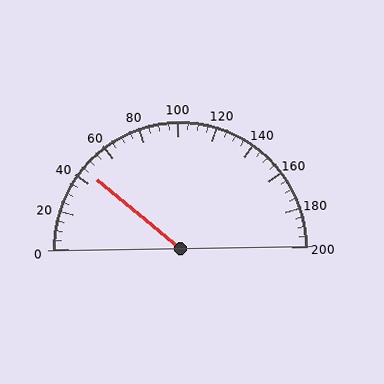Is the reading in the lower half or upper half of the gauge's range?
The reading is in the lower half of the range (0 to 200).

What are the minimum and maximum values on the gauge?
The gauge ranges from 0 to 200.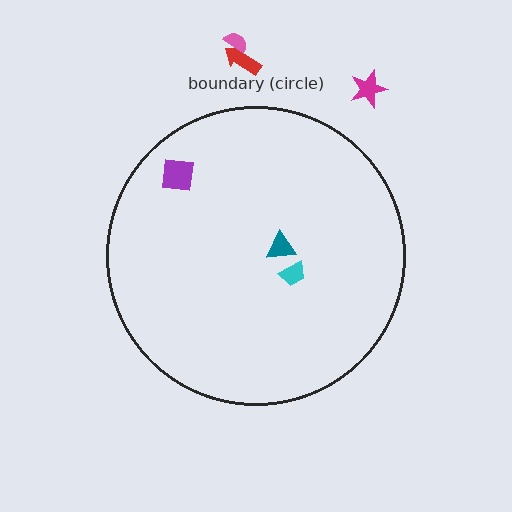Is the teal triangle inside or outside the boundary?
Inside.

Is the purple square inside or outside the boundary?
Inside.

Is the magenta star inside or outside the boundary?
Outside.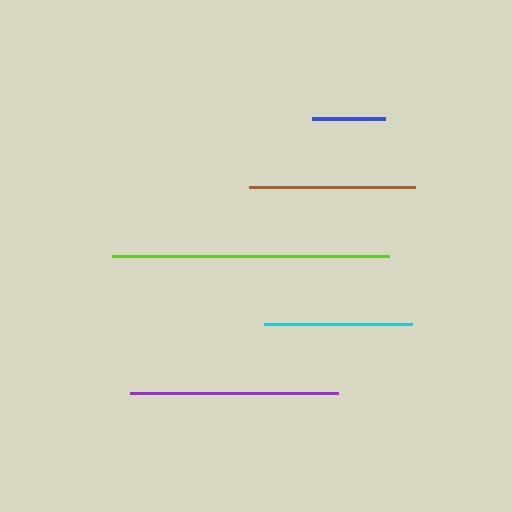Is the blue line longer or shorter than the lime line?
The lime line is longer than the blue line.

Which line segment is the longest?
The lime line is the longest at approximately 277 pixels.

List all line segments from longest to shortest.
From longest to shortest: lime, purple, brown, cyan, blue.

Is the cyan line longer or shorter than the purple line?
The purple line is longer than the cyan line.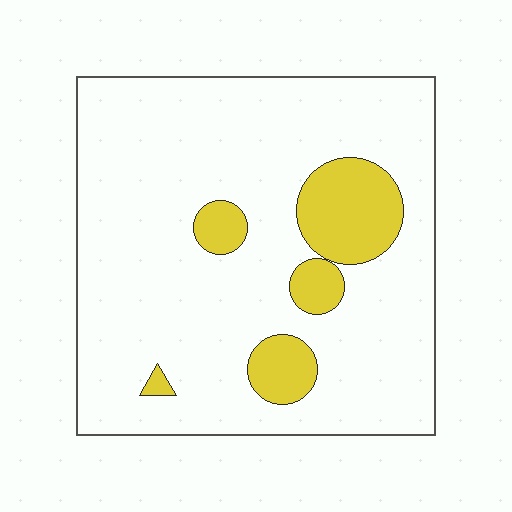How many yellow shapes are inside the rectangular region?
5.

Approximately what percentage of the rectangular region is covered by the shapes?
Approximately 15%.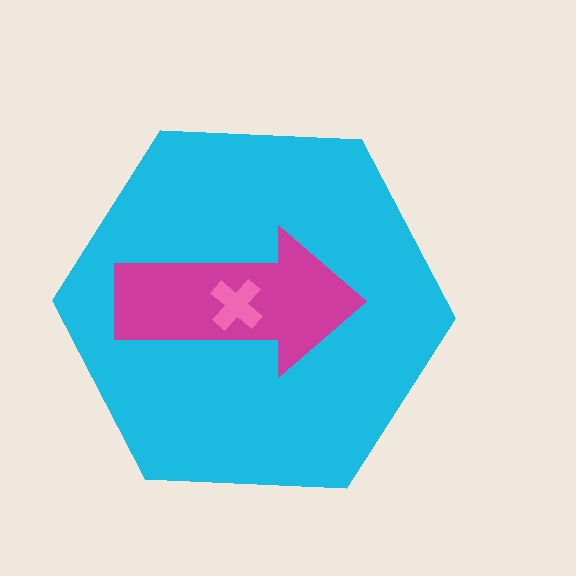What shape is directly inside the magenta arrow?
The pink cross.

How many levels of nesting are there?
3.